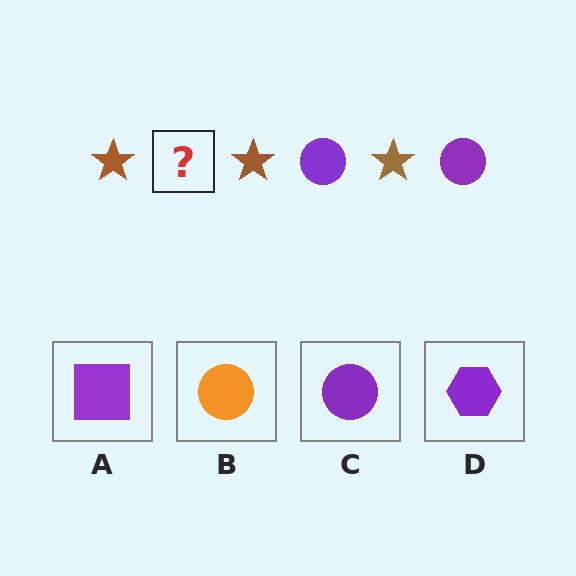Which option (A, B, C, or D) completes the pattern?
C.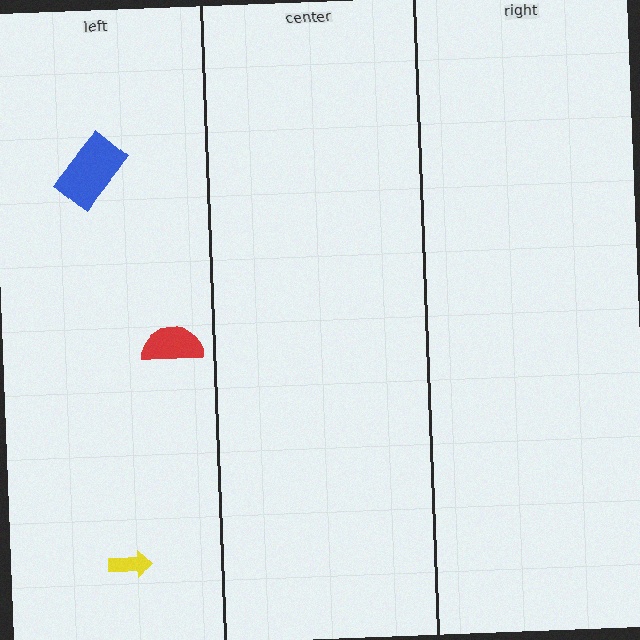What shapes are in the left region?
The red semicircle, the blue rectangle, the yellow arrow.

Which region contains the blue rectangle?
The left region.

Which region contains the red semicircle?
The left region.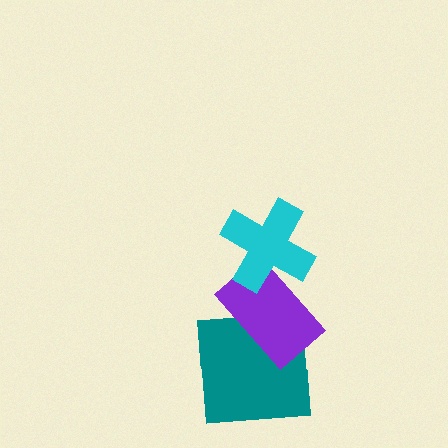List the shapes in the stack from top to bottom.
From top to bottom: the cyan cross, the purple rectangle, the teal square.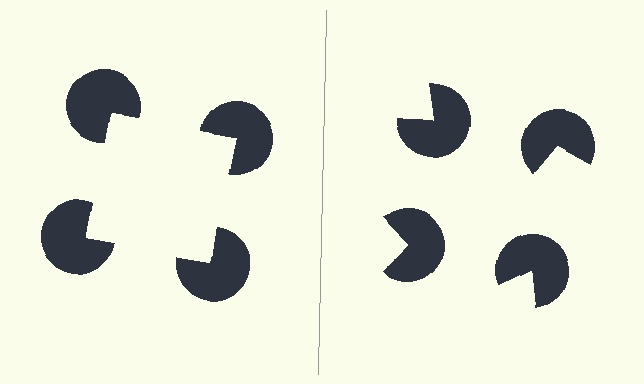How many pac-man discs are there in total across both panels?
8 — 4 on each side.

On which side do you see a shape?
An illusory square appears on the left side. On the right side the wedge cuts are rotated, so no coherent shape forms.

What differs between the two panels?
The pac-man discs are positioned identically on both sides; only the wedge orientations differ. On the left they align to a square; on the right they are misaligned.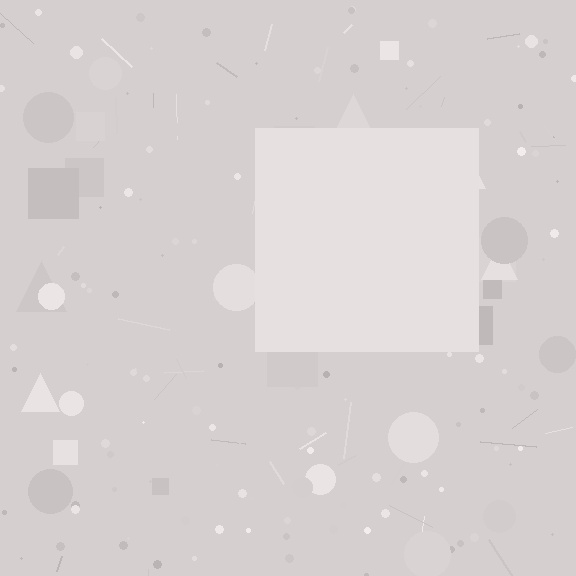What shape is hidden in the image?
A square is hidden in the image.